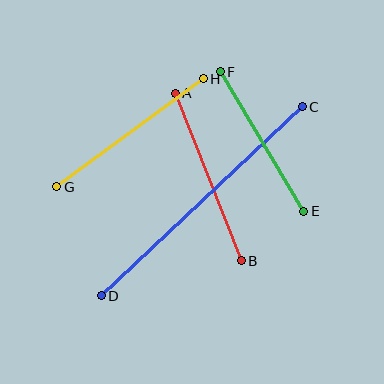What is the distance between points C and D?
The distance is approximately 276 pixels.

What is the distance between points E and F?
The distance is approximately 163 pixels.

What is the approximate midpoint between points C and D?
The midpoint is at approximately (202, 201) pixels.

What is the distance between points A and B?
The distance is approximately 180 pixels.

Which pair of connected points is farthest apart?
Points C and D are farthest apart.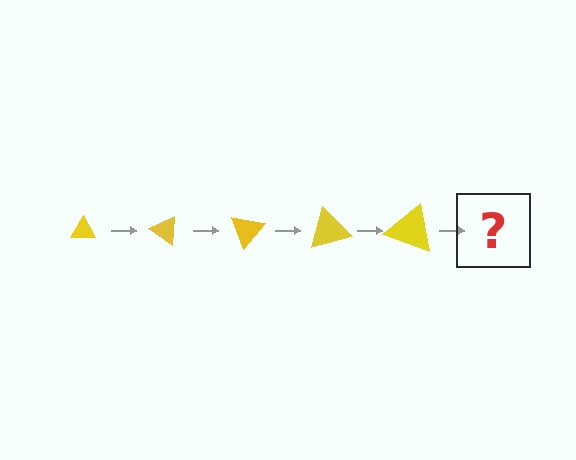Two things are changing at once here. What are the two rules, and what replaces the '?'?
The two rules are that the triangle grows larger each step and it rotates 35 degrees each step. The '?' should be a triangle, larger than the previous one and rotated 175 degrees from the start.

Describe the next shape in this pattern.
It should be a triangle, larger than the previous one and rotated 175 degrees from the start.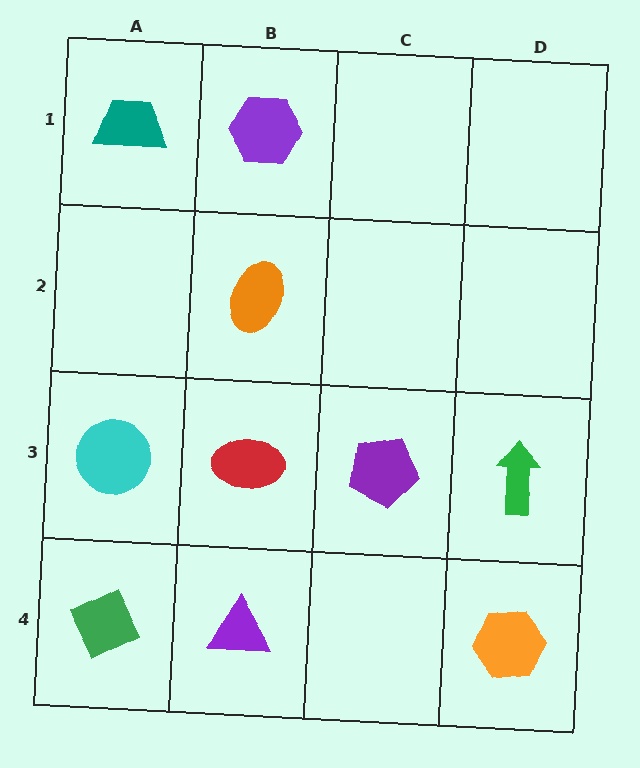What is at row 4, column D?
An orange hexagon.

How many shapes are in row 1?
2 shapes.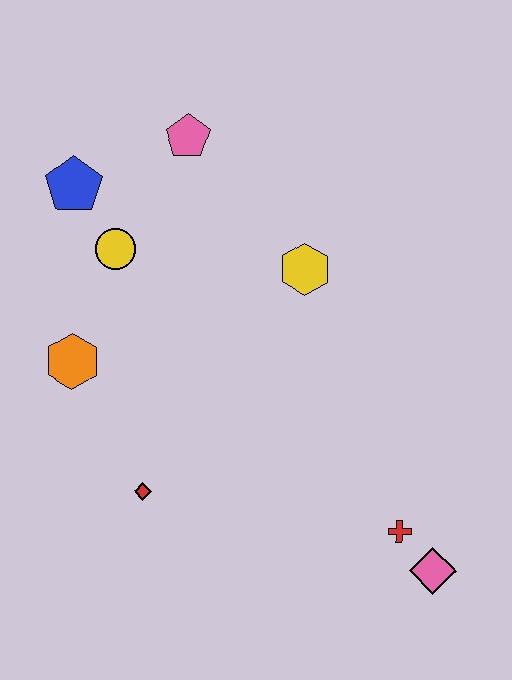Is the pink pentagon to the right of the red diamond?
Yes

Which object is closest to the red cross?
The pink diamond is closest to the red cross.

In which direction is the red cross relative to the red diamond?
The red cross is to the right of the red diamond.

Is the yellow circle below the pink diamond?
No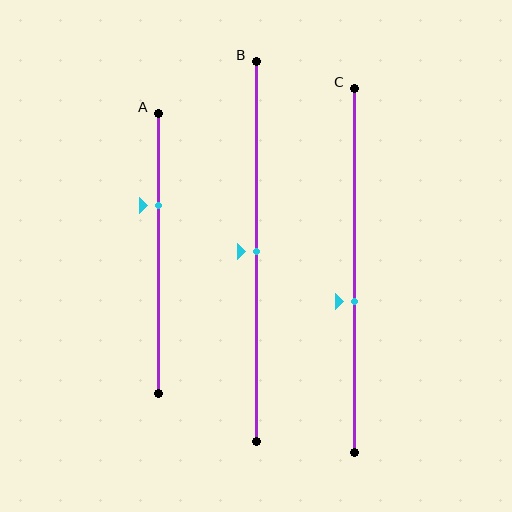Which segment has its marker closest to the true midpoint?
Segment B has its marker closest to the true midpoint.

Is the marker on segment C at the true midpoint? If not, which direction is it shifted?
No, the marker on segment C is shifted downward by about 9% of the segment length.